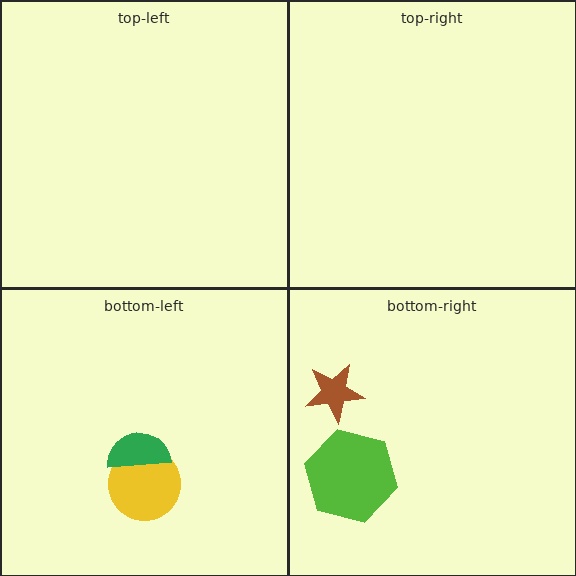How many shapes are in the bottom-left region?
2.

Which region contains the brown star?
The bottom-right region.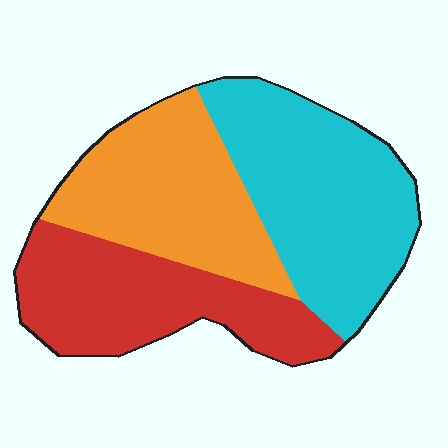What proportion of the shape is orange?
Orange takes up about one third (1/3) of the shape.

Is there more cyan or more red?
Cyan.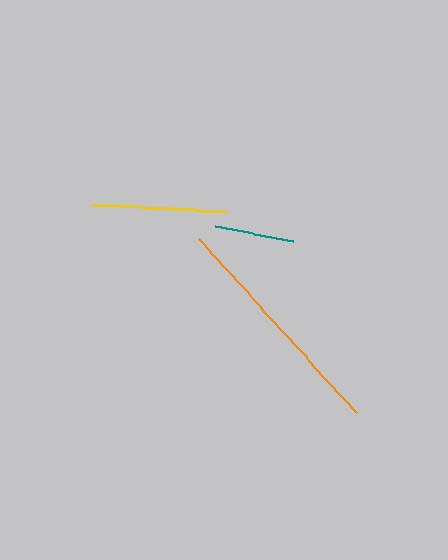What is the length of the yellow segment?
The yellow segment is approximately 134 pixels long.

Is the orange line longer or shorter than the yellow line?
The orange line is longer than the yellow line.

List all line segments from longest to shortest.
From longest to shortest: orange, yellow, teal.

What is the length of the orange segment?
The orange segment is approximately 235 pixels long.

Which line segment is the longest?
The orange line is the longest at approximately 235 pixels.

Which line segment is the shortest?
The teal line is the shortest at approximately 79 pixels.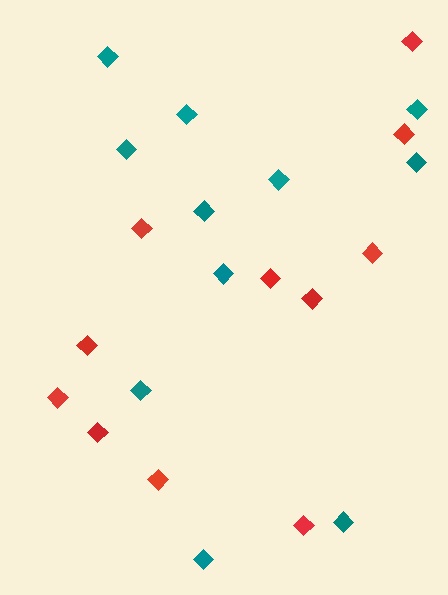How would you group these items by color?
There are 2 groups: one group of teal diamonds (11) and one group of red diamonds (11).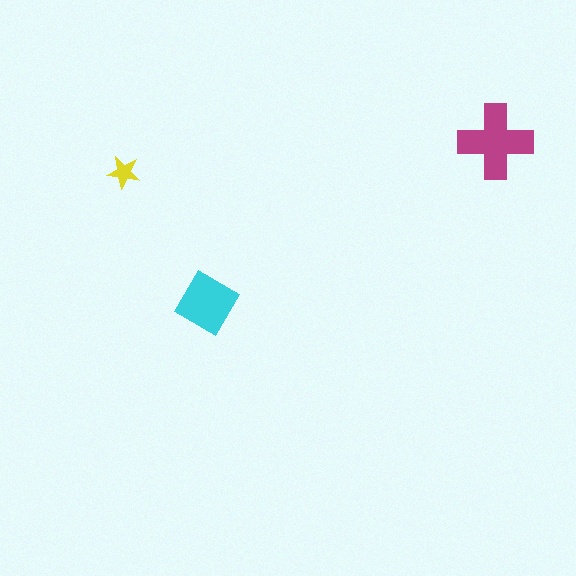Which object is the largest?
The magenta cross.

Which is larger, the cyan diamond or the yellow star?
The cyan diamond.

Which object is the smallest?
The yellow star.